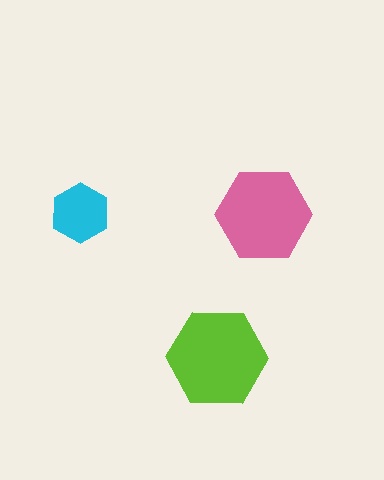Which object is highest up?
The cyan hexagon is topmost.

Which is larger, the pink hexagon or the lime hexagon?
The lime one.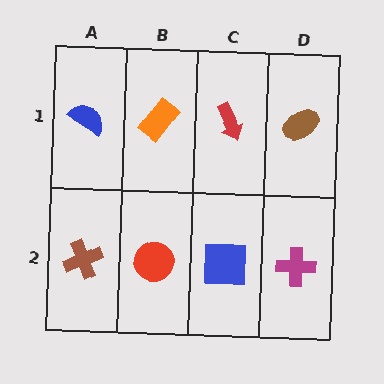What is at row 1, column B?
An orange rectangle.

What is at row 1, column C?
A red arrow.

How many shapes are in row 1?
4 shapes.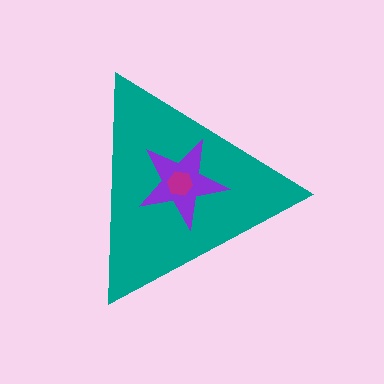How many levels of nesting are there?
3.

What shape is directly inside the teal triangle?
The purple star.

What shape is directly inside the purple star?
The magenta hexagon.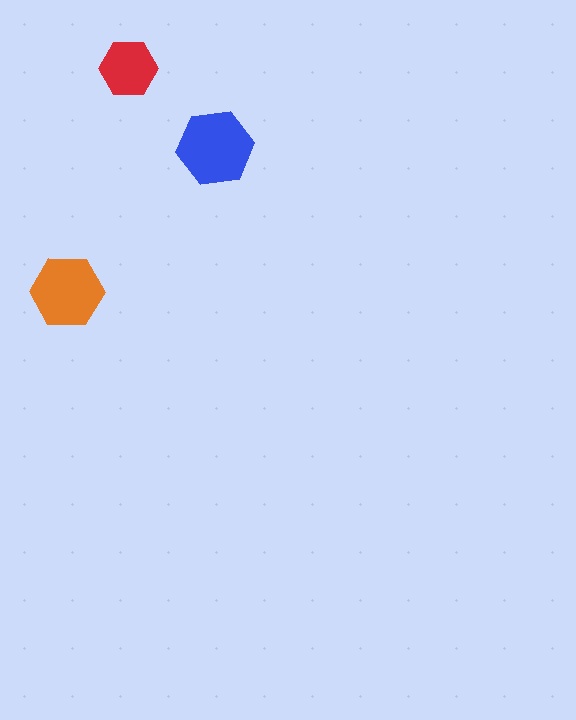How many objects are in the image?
There are 3 objects in the image.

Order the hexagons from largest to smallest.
the blue one, the orange one, the red one.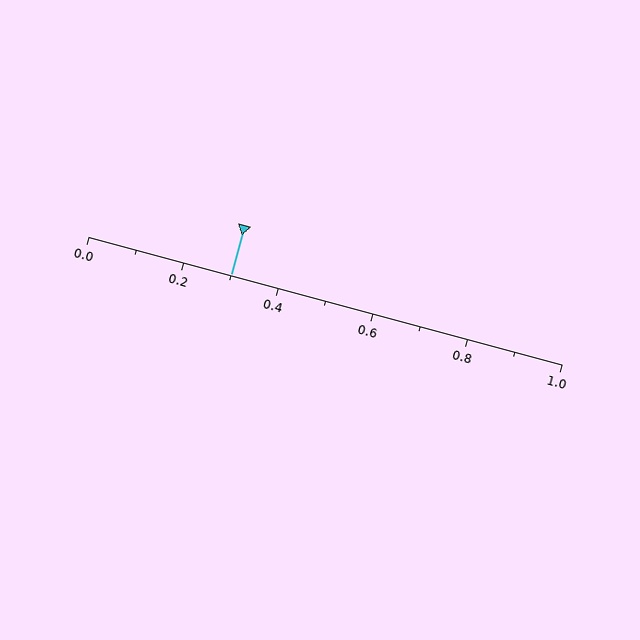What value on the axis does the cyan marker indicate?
The marker indicates approximately 0.3.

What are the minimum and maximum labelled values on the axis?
The axis runs from 0.0 to 1.0.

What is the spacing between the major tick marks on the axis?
The major ticks are spaced 0.2 apart.